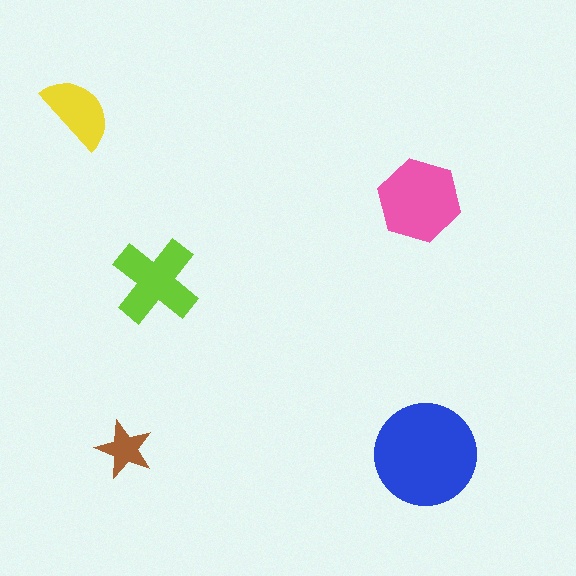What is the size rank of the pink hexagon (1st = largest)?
2nd.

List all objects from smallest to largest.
The brown star, the yellow semicircle, the lime cross, the pink hexagon, the blue circle.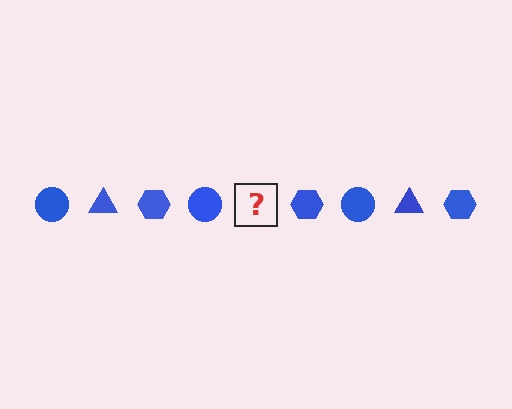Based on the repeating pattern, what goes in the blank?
The blank should be a blue triangle.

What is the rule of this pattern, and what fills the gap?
The rule is that the pattern cycles through circle, triangle, hexagon shapes in blue. The gap should be filled with a blue triangle.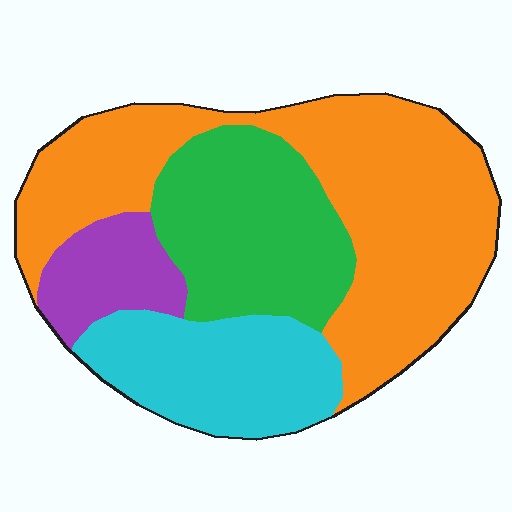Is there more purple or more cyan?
Cyan.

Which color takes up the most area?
Orange, at roughly 45%.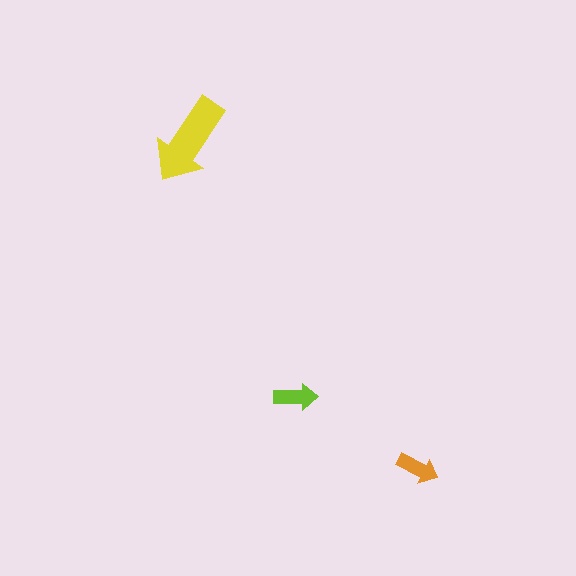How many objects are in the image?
There are 3 objects in the image.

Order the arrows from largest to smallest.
the yellow one, the lime one, the orange one.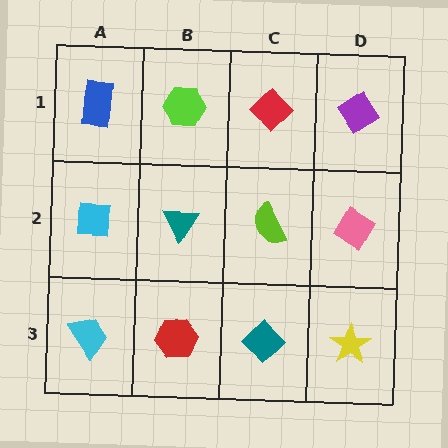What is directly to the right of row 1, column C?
A purple diamond.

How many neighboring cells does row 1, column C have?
3.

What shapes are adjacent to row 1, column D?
A pink diamond (row 2, column D), a red diamond (row 1, column C).